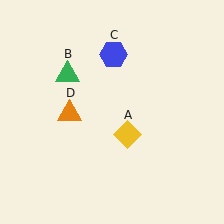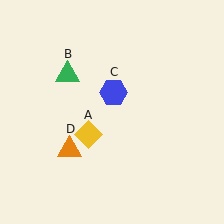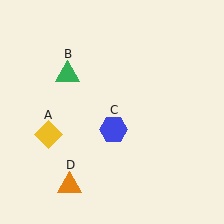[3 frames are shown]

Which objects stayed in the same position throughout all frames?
Green triangle (object B) remained stationary.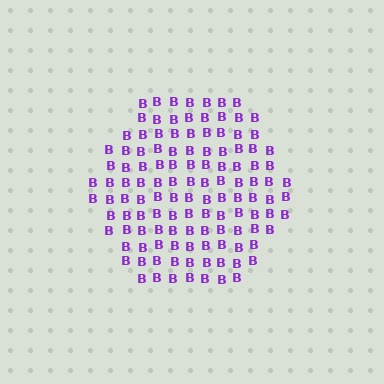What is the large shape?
The large shape is a hexagon.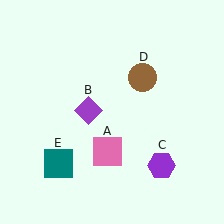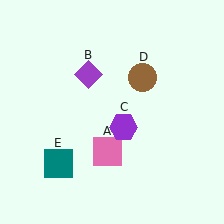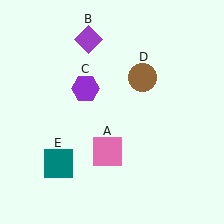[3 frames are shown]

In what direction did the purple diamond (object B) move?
The purple diamond (object B) moved up.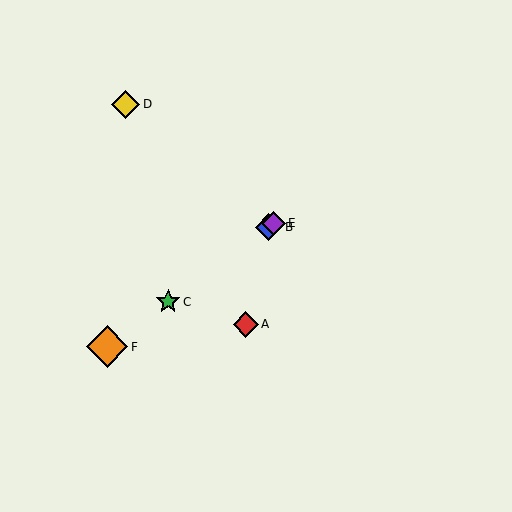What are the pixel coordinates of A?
Object A is at (246, 325).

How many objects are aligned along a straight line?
4 objects (B, C, E, F) are aligned along a straight line.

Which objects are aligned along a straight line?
Objects B, C, E, F are aligned along a straight line.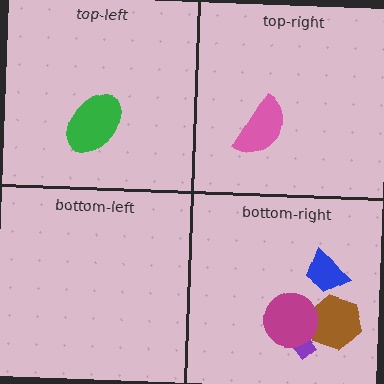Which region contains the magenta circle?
The bottom-right region.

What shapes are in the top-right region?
The pink semicircle.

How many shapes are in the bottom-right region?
4.